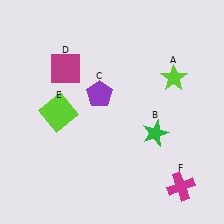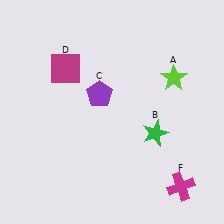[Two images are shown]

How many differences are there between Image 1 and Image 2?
There is 1 difference between the two images.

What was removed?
The lime square (E) was removed in Image 2.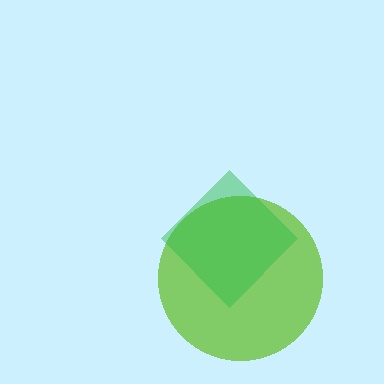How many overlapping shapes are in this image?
There are 2 overlapping shapes in the image.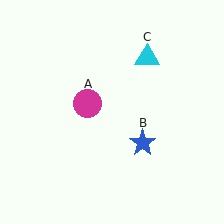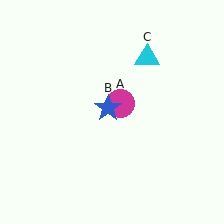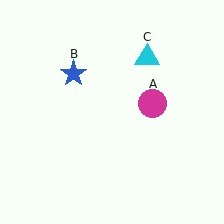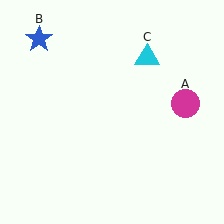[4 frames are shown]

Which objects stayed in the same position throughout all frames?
Cyan triangle (object C) remained stationary.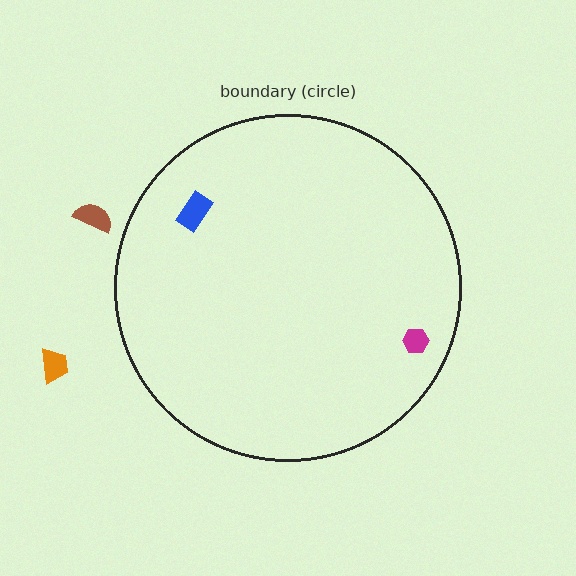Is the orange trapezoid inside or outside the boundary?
Outside.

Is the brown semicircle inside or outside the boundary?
Outside.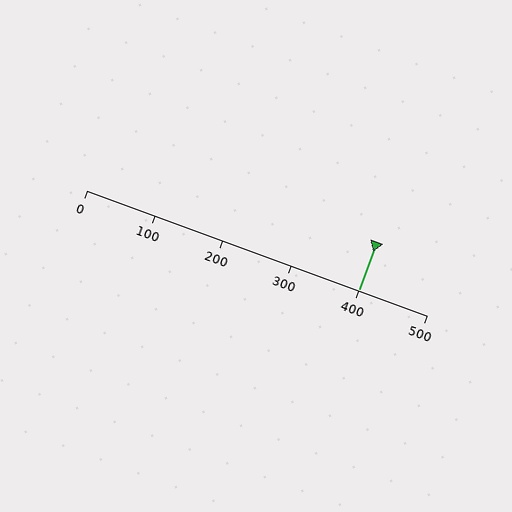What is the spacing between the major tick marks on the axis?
The major ticks are spaced 100 apart.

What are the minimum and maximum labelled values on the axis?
The axis runs from 0 to 500.